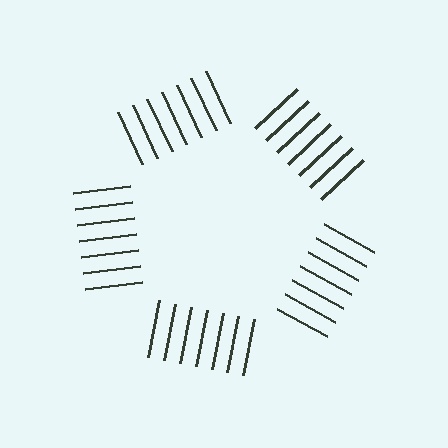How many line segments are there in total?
35 — 7 along each of the 5 edges.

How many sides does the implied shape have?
5 sides — the line-ends trace a pentagon.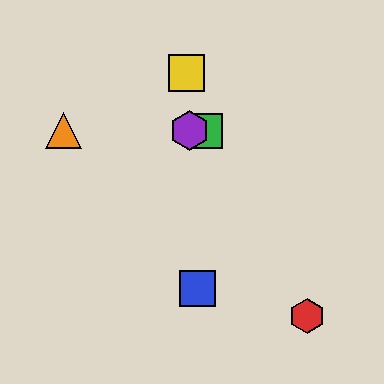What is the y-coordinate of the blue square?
The blue square is at y≈289.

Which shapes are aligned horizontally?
The green square, the purple hexagon, the orange triangle are aligned horizontally.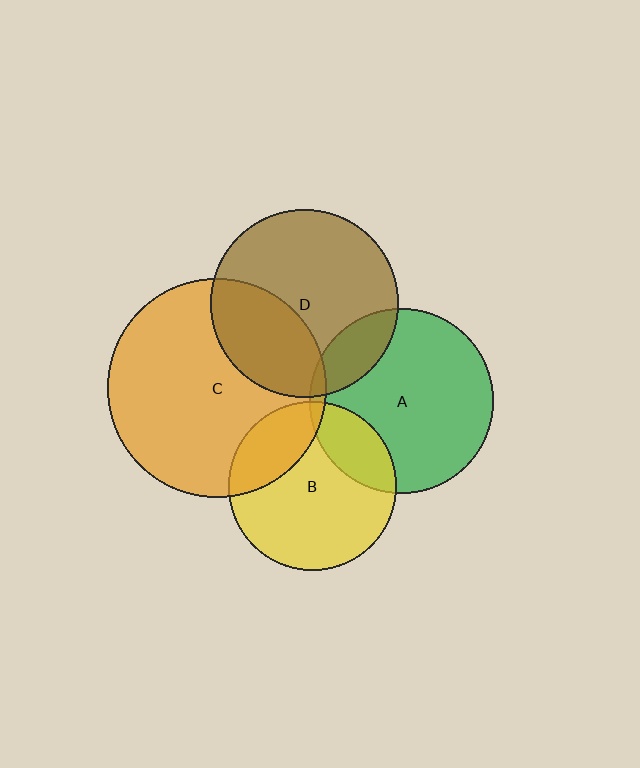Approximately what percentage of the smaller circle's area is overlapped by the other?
Approximately 20%.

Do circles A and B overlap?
Yes.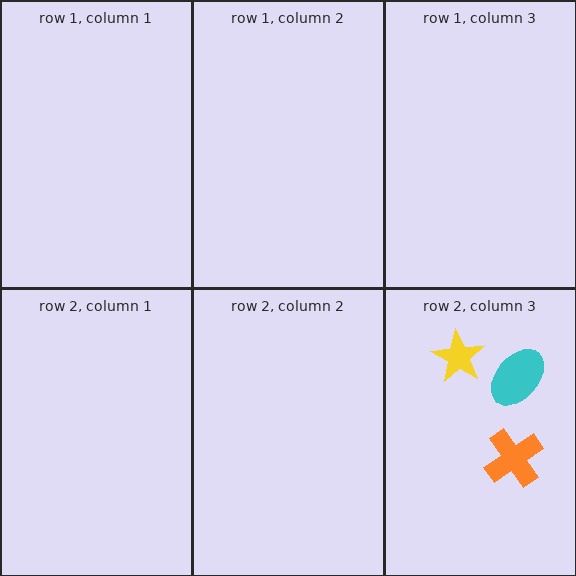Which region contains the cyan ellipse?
The row 2, column 3 region.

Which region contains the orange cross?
The row 2, column 3 region.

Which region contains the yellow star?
The row 2, column 3 region.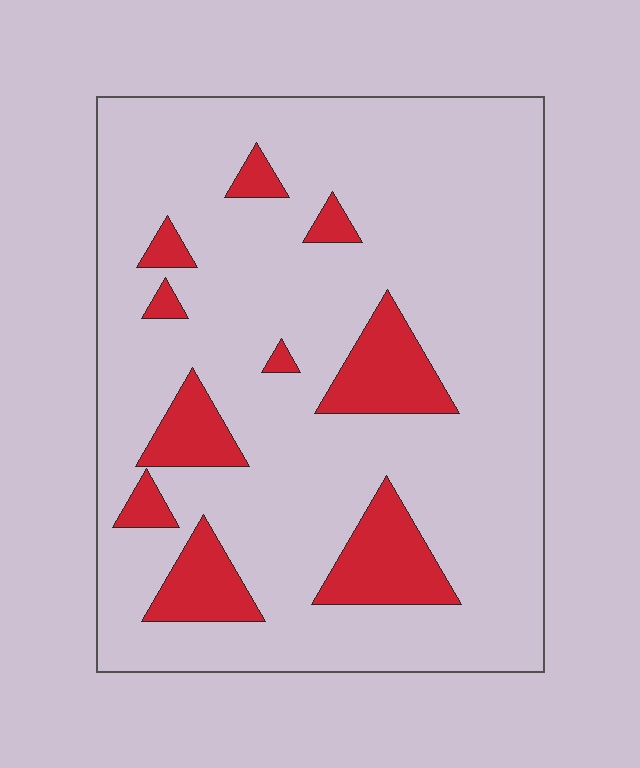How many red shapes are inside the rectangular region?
10.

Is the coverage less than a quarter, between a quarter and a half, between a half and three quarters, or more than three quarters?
Less than a quarter.